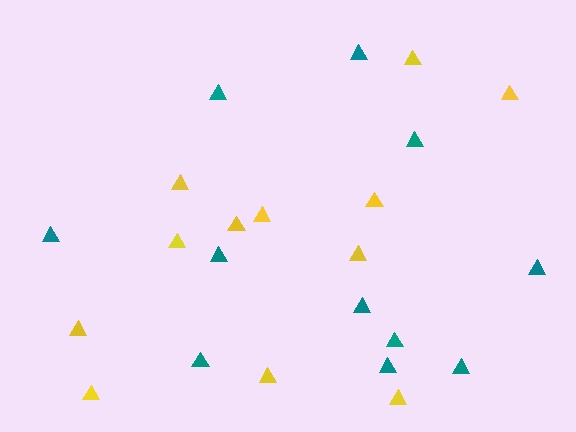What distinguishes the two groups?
There are 2 groups: one group of yellow triangles (12) and one group of teal triangles (11).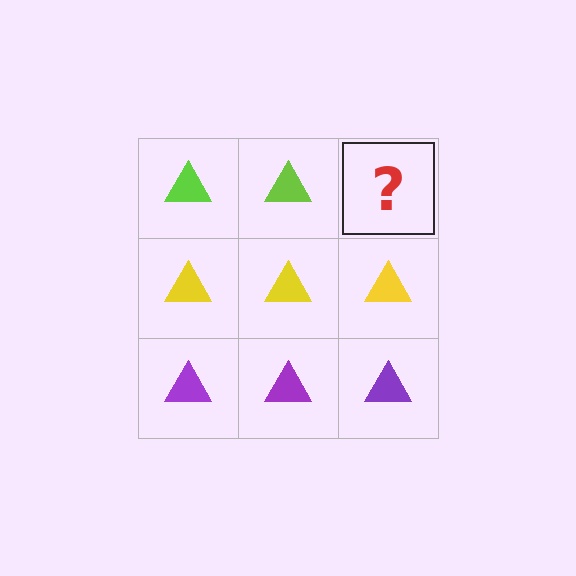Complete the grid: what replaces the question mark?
The question mark should be replaced with a lime triangle.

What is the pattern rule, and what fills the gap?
The rule is that each row has a consistent color. The gap should be filled with a lime triangle.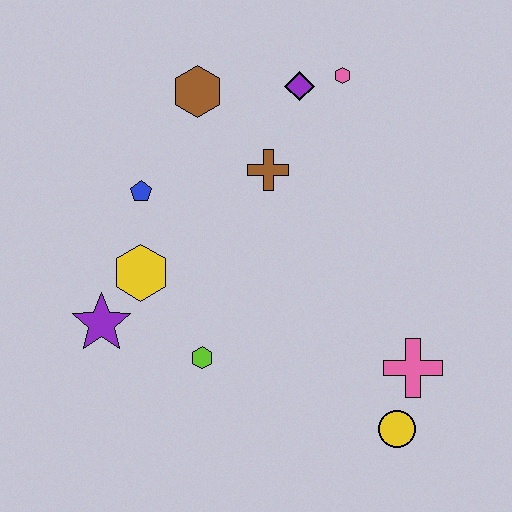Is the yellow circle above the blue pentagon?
No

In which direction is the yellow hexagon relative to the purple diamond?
The yellow hexagon is below the purple diamond.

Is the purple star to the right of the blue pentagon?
No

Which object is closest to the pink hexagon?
The purple diamond is closest to the pink hexagon.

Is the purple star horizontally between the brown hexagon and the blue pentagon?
No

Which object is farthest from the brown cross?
The yellow circle is farthest from the brown cross.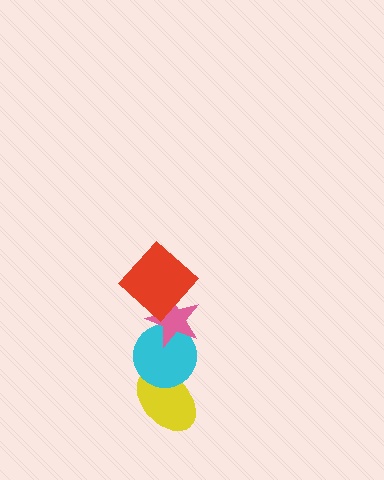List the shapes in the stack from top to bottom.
From top to bottom: the red diamond, the pink star, the cyan circle, the yellow ellipse.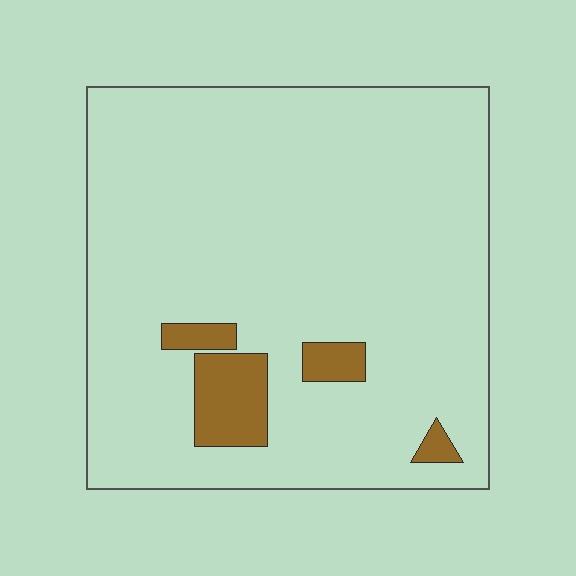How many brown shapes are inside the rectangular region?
4.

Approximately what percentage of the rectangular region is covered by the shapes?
Approximately 10%.